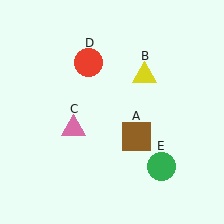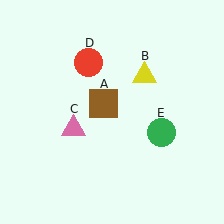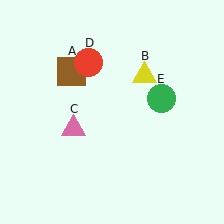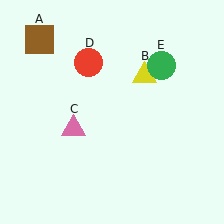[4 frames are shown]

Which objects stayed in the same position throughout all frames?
Yellow triangle (object B) and pink triangle (object C) and red circle (object D) remained stationary.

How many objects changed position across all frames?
2 objects changed position: brown square (object A), green circle (object E).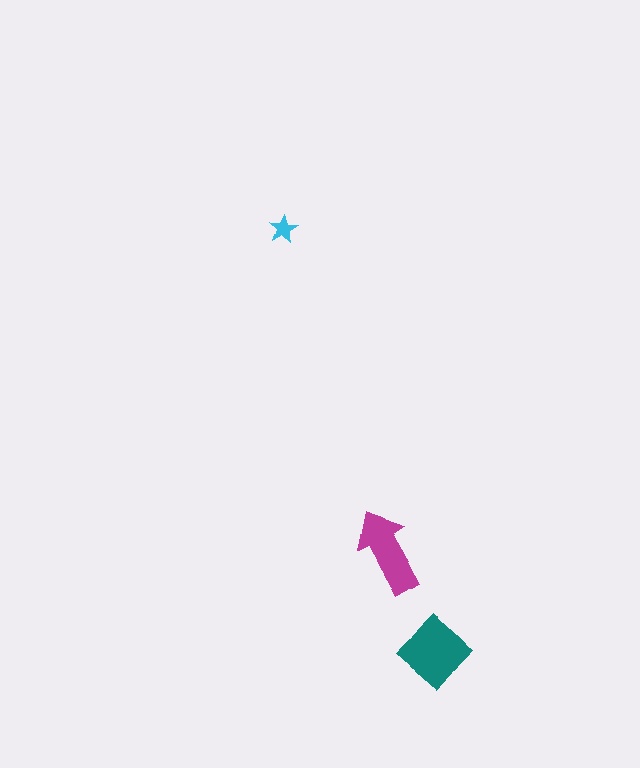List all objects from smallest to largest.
The cyan star, the magenta arrow, the teal diamond.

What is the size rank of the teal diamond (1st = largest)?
1st.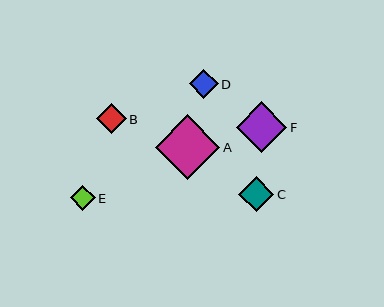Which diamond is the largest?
Diamond A is the largest with a size of approximately 65 pixels.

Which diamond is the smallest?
Diamond E is the smallest with a size of approximately 25 pixels.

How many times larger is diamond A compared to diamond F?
Diamond A is approximately 1.3 times the size of diamond F.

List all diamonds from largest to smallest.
From largest to smallest: A, F, C, B, D, E.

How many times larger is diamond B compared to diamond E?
Diamond B is approximately 1.2 times the size of diamond E.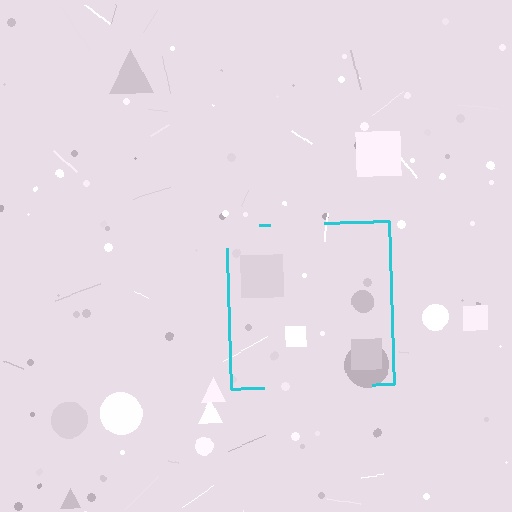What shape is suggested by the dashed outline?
The dashed outline suggests a square.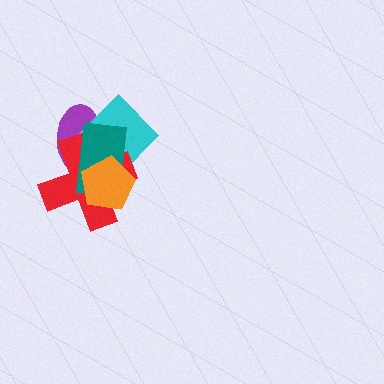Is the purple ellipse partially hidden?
Yes, it is partially covered by another shape.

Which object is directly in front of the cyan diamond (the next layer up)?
The red cross is directly in front of the cyan diamond.